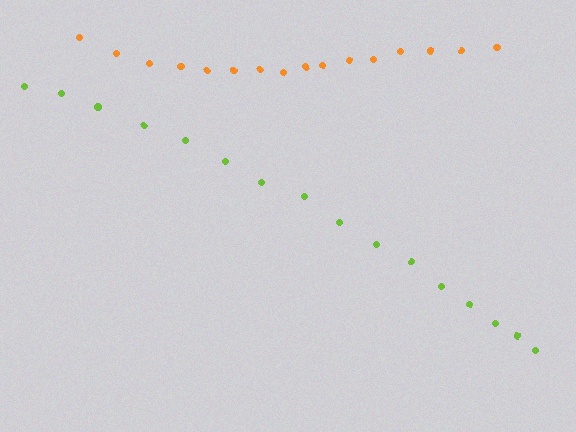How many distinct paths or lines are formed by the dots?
There are 2 distinct paths.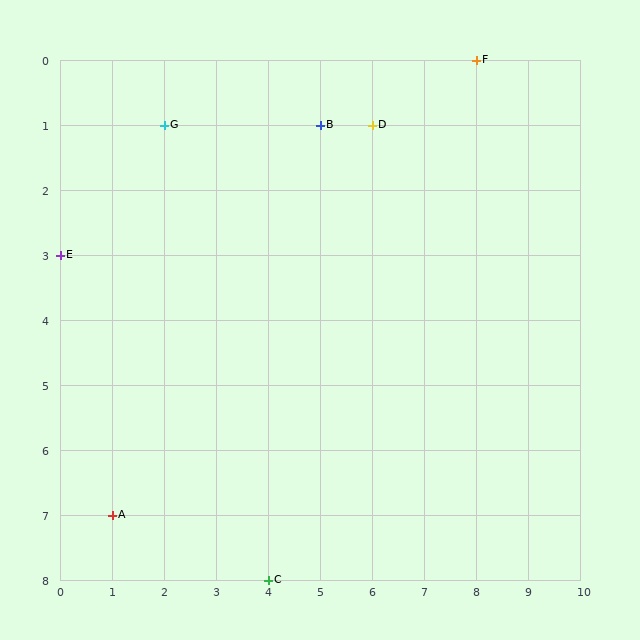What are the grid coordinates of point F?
Point F is at grid coordinates (8, 0).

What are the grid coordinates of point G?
Point G is at grid coordinates (2, 1).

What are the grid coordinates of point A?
Point A is at grid coordinates (1, 7).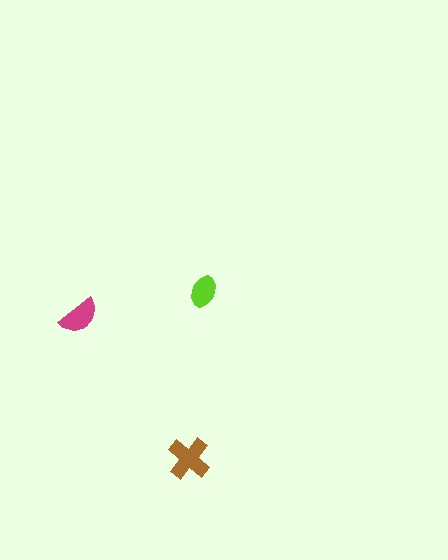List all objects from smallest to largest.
The lime ellipse, the magenta semicircle, the brown cross.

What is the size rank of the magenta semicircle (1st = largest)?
2nd.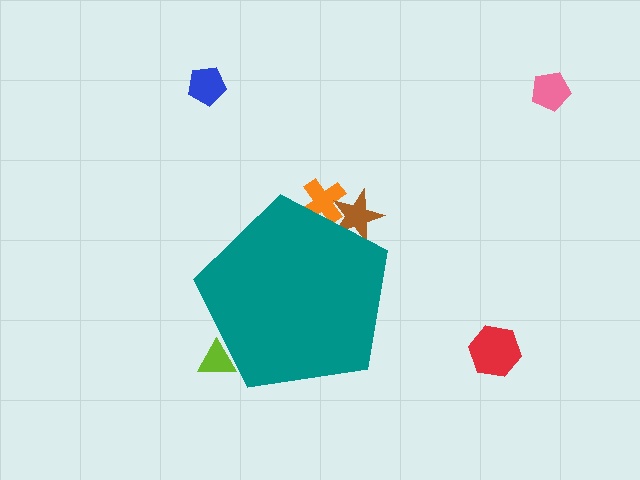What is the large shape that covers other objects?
A teal pentagon.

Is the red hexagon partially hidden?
No, the red hexagon is fully visible.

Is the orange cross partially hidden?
Yes, the orange cross is partially hidden behind the teal pentagon.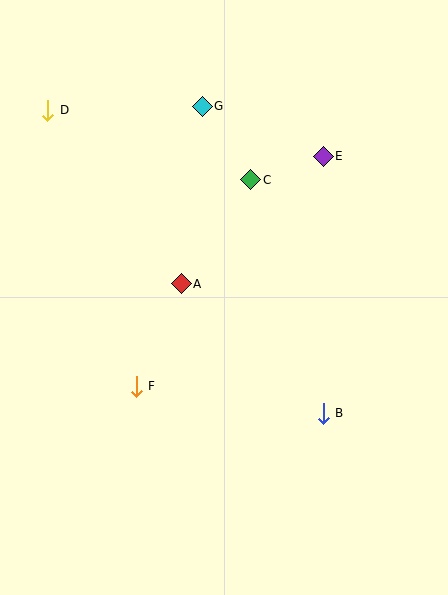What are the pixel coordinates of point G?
Point G is at (202, 106).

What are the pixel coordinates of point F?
Point F is at (136, 386).